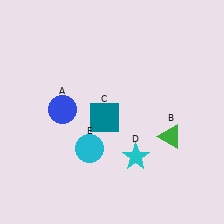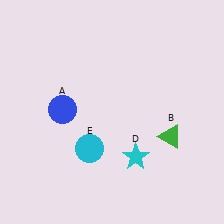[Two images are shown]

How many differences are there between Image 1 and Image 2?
There is 1 difference between the two images.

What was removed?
The teal square (C) was removed in Image 2.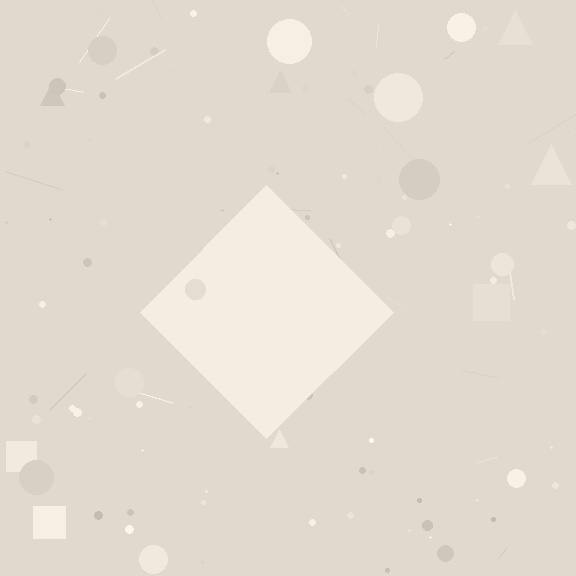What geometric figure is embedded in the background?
A diamond is embedded in the background.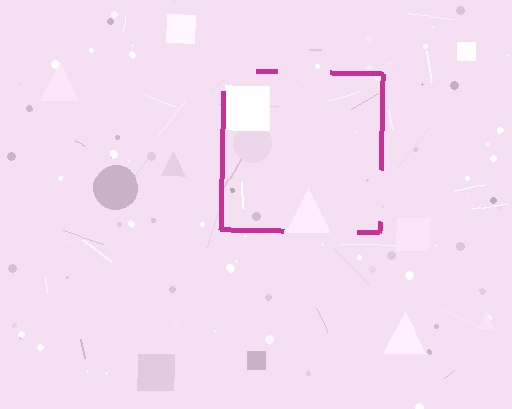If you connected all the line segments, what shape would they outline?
They would outline a square.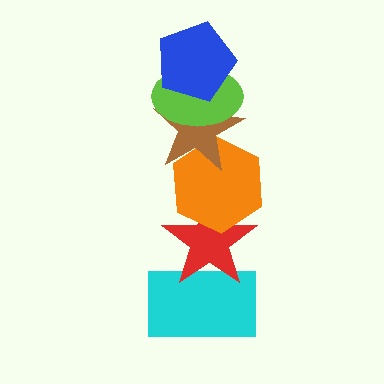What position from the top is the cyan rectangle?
The cyan rectangle is 6th from the top.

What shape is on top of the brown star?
The lime ellipse is on top of the brown star.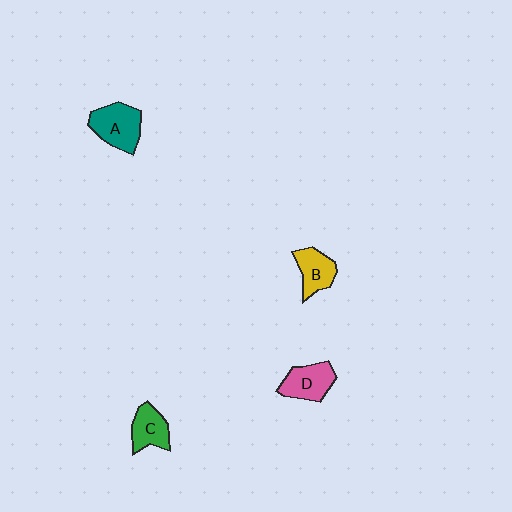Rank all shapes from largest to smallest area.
From largest to smallest: A (teal), D (pink), C (green), B (yellow).